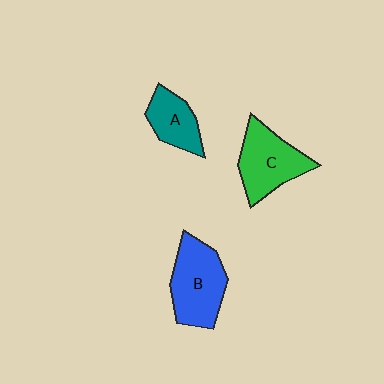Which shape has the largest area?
Shape B (blue).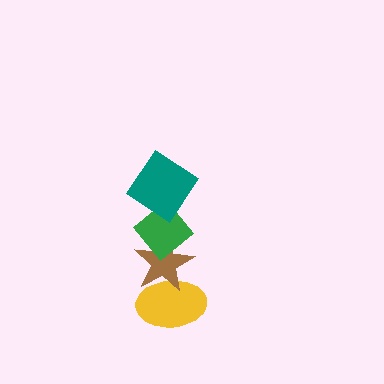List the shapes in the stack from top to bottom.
From top to bottom: the teal diamond, the green diamond, the brown star, the yellow ellipse.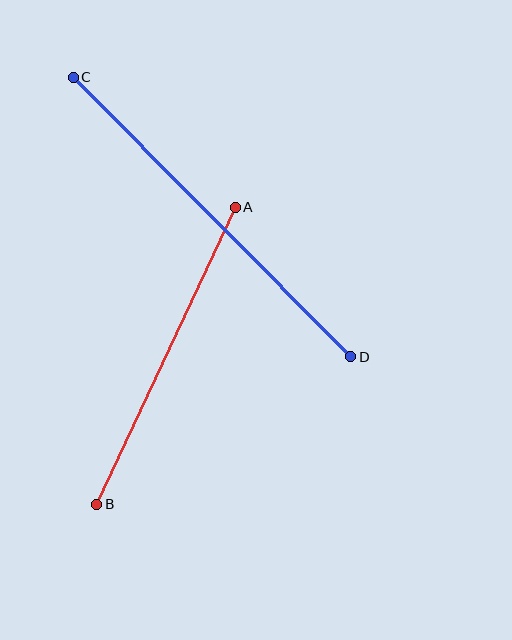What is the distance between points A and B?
The distance is approximately 328 pixels.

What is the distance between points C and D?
The distance is approximately 394 pixels.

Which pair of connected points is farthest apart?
Points C and D are farthest apart.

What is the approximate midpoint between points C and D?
The midpoint is at approximately (212, 217) pixels.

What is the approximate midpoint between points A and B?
The midpoint is at approximately (166, 356) pixels.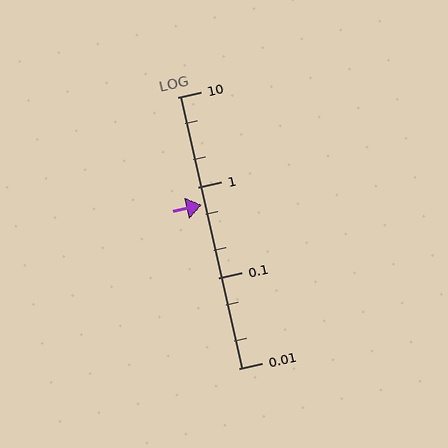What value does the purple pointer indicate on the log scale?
The pointer indicates approximately 0.65.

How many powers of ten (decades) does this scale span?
The scale spans 3 decades, from 0.01 to 10.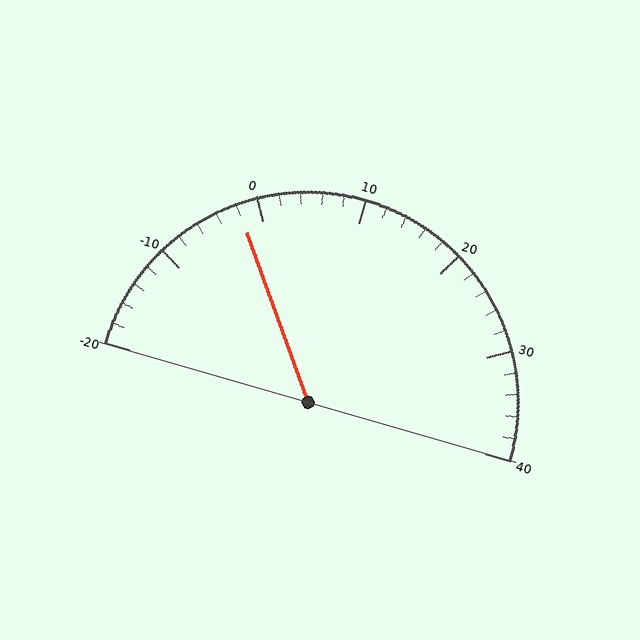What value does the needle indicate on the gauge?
The needle indicates approximately -2.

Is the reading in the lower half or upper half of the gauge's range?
The reading is in the lower half of the range (-20 to 40).